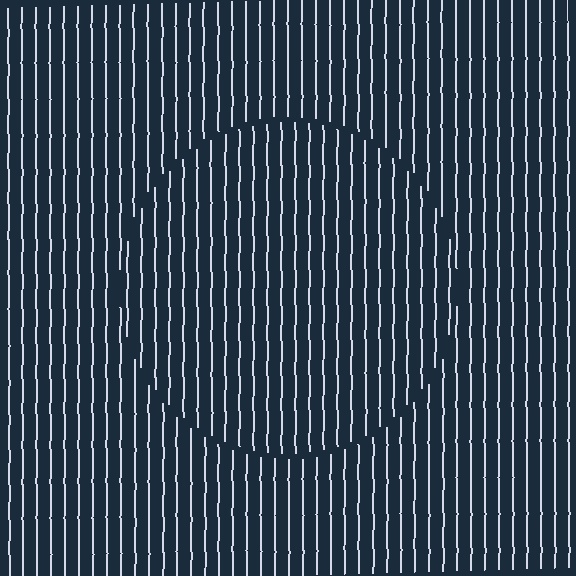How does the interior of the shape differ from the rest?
The interior of the shape contains the same grating, shifted by half a period — the contour is defined by the phase discontinuity where line-ends from the inner and outer gratings abut.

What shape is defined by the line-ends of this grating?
An illusory circle. The interior of the shape contains the same grating, shifted by half a period — the contour is defined by the phase discontinuity where line-ends from the inner and outer gratings abut.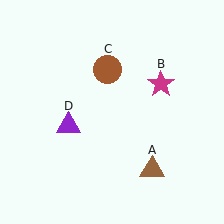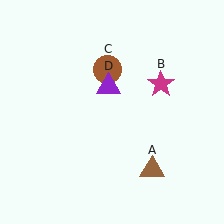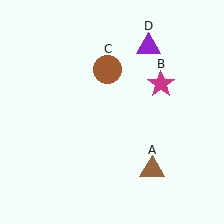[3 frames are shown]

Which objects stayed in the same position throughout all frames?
Brown triangle (object A) and magenta star (object B) and brown circle (object C) remained stationary.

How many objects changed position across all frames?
1 object changed position: purple triangle (object D).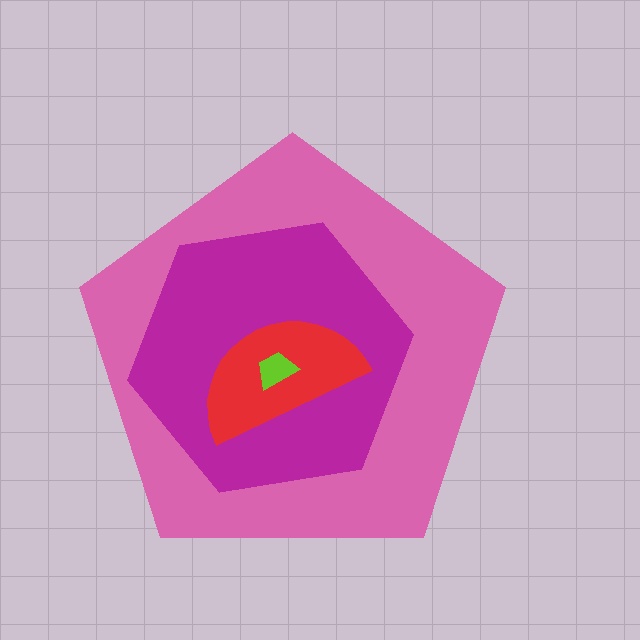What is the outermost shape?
The pink pentagon.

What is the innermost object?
The lime trapezoid.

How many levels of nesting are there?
4.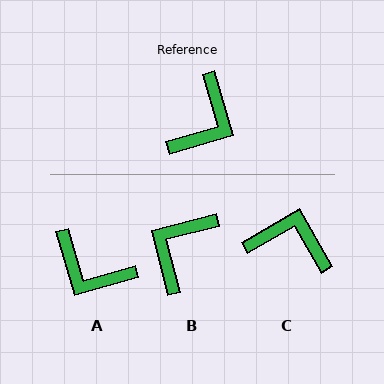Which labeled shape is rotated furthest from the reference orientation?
B, about 178 degrees away.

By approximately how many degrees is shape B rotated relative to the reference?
Approximately 178 degrees counter-clockwise.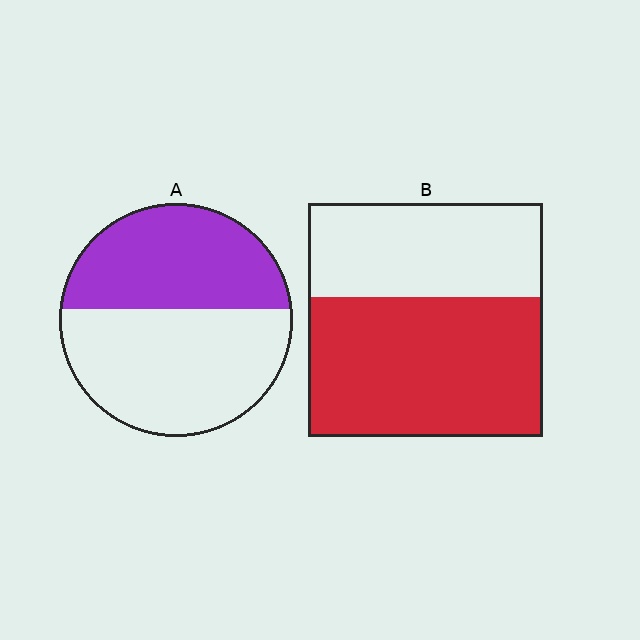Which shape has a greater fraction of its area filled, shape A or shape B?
Shape B.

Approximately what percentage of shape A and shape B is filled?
A is approximately 45% and B is approximately 60%.